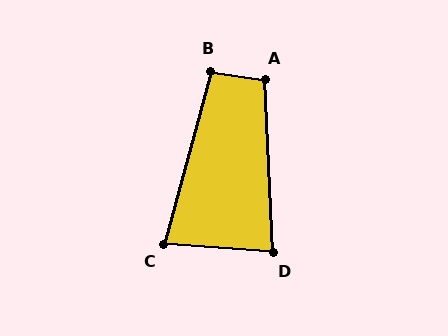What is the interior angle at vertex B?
Approximately 97 degrees (obtuse).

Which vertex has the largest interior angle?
A, at approximately 101 degrees.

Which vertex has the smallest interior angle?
C, at approximately 79 degrees.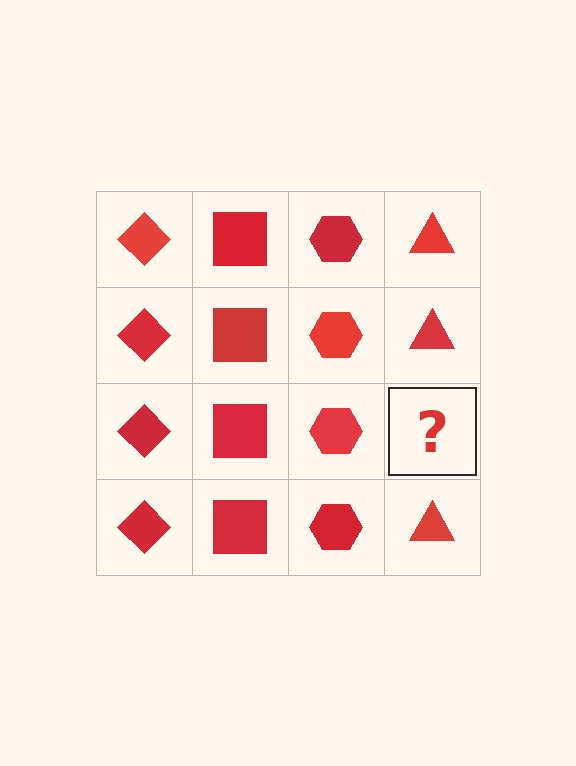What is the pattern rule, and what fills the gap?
The rule is that each column has a consistent shape. The gap should be filled with a red triangle.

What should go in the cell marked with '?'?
The missing cell should contain a red triangle.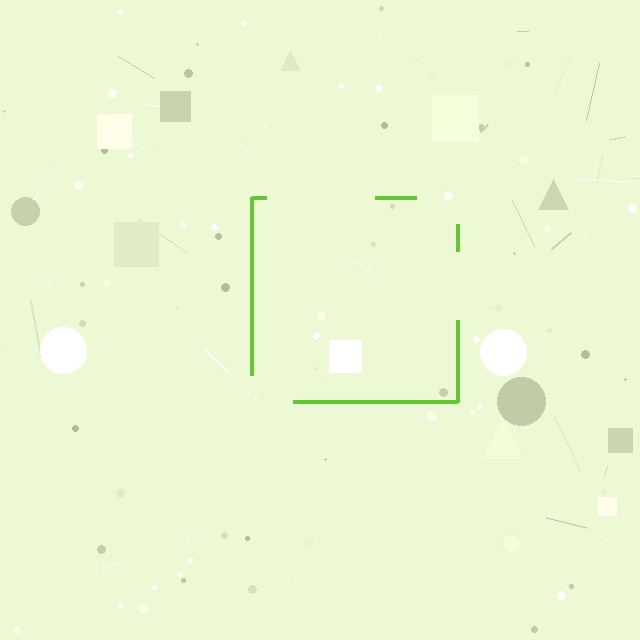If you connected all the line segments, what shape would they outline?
They would outline a square.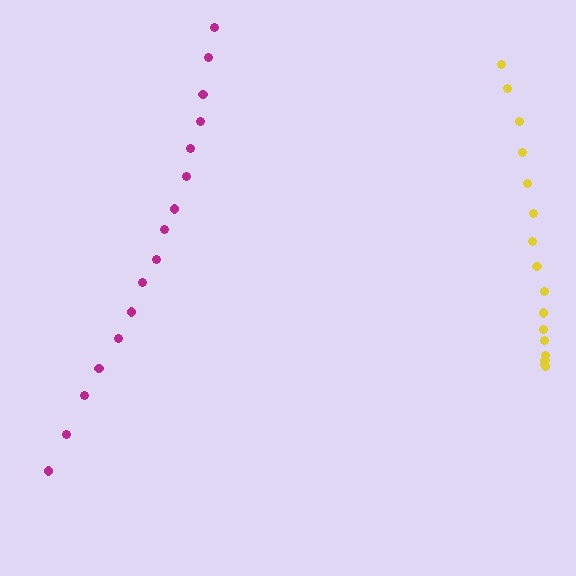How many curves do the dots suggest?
There are 2 distinct paths.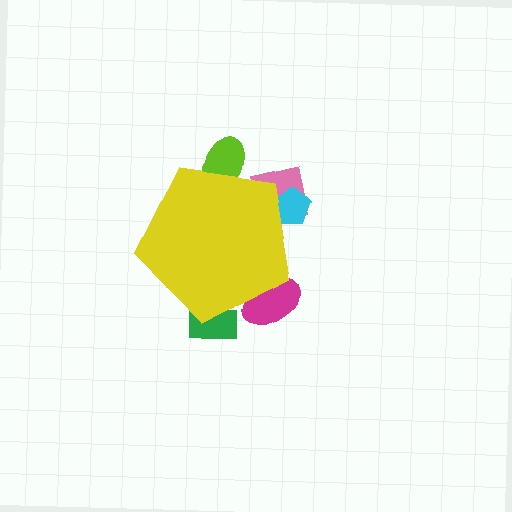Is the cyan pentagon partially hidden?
Yes, the cyan pentagon is partially hidden behind the yellow pentagon.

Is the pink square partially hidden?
Yes, the pink square is partially hidden behind the yellow pentagon.